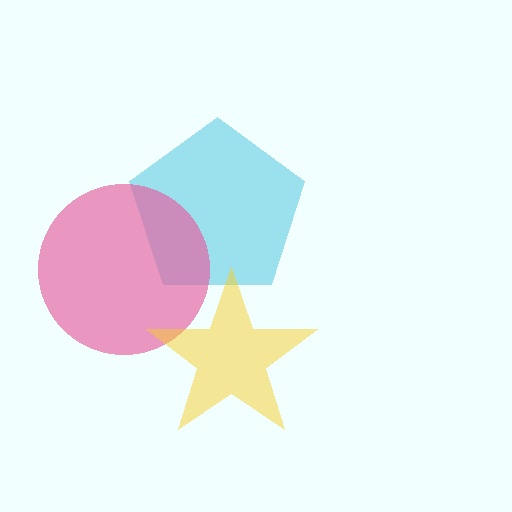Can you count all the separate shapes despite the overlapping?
Yes, there are 3 separate shapes.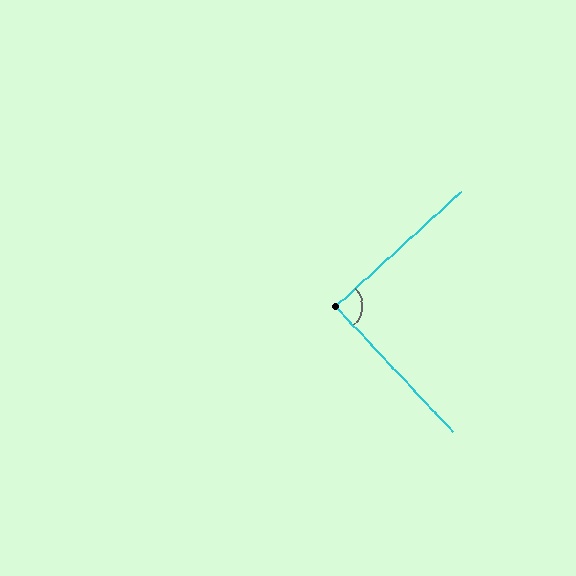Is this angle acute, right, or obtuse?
It is approximately a right angle.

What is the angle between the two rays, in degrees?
Approximately 89 degrees.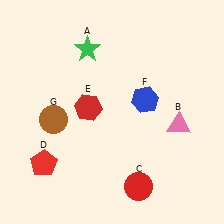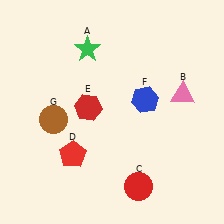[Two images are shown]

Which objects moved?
The objects that moved are: the pink triangle (B), the red pentagon (D).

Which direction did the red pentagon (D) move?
The red pentagon (D) moved right.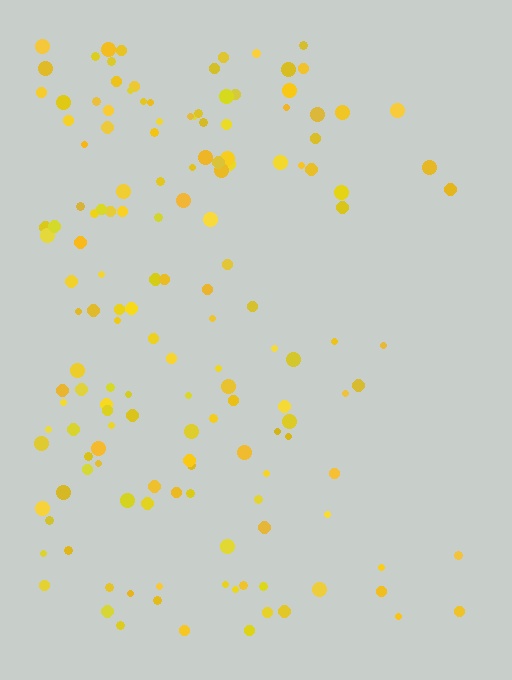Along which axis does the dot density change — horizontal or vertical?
Horizontal.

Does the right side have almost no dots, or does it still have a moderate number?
Still a moderate number, just noticeably fewer than the left.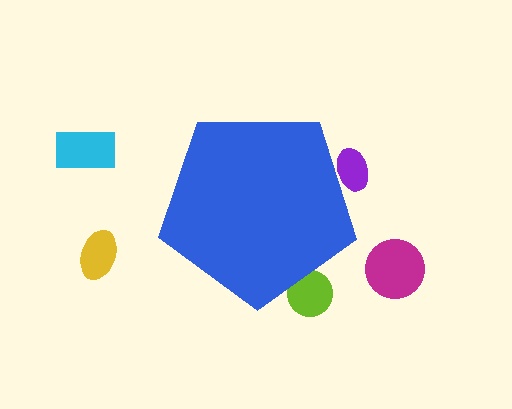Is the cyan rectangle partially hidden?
No, the cyan rectangle is fully visible.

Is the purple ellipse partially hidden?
Yes, the purple ellipse is partially hidden behind the blue pentagon.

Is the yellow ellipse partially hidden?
No, the yellow ellipse is fully visible.